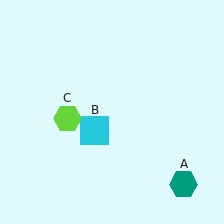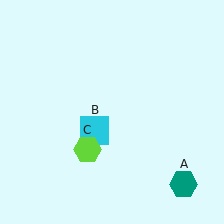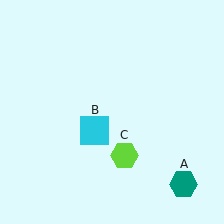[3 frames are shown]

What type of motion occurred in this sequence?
The lime hexagon (object C) rotated counterclockwise around the center of the scene.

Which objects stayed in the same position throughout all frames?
Teal hexagon (object A) and cyan square (object B) remained stationary.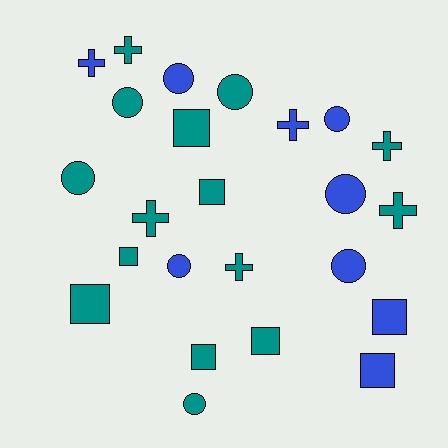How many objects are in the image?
There are 24 objects.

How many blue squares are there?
There are 2 blue squares.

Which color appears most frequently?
Teal, with 15 objects.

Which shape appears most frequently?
Circle, with 9 objects.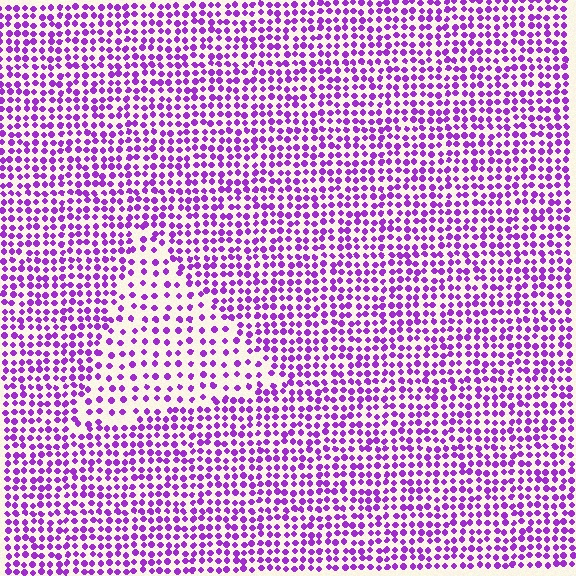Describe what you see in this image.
The image contains small purple elements arranged at two different densities. A triangle-shaped region is visible where the elements are less densely packed than the surrounding area.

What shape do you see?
I see a triangle.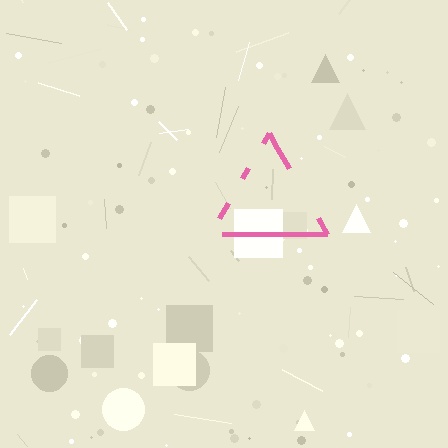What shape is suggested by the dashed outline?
The dashed outline suggests a triangle.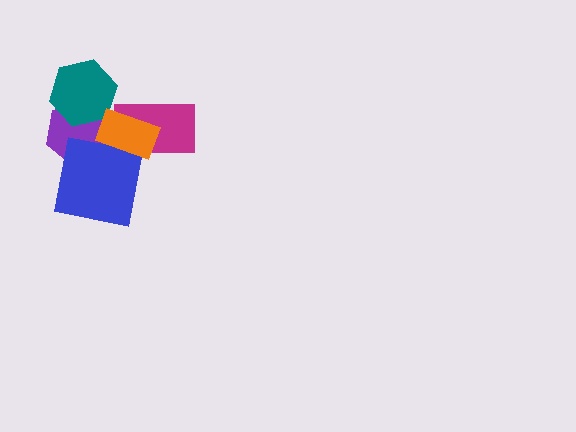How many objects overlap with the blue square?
2 objects overlap with the blue square.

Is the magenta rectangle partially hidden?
Yes, it is partially covered by another shape.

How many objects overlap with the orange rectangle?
3 objects overlap with the orange rectangle.